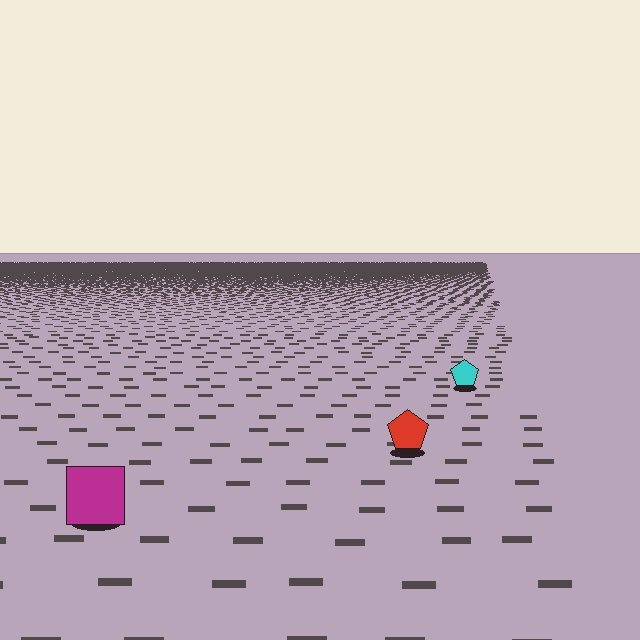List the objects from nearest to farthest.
From nearest to farthest: the magenta square, the red pentagon, the cyan pentagon.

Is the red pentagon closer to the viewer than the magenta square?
No. The magenta square is closer — you can tell from the texture gradient: the ground texture is coarser near it.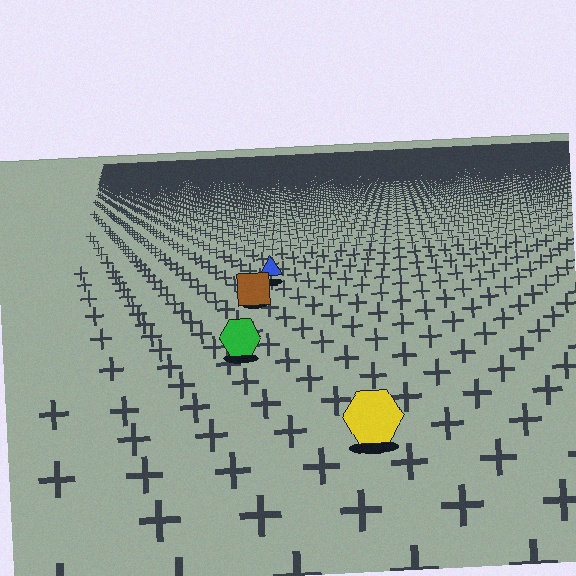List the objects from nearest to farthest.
From nearest to farthest: the yellow hexagon, the green hexagon, the brown square, the blue triangle.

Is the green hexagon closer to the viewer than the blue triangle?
Yes. The green hexagon is closer — you can tell from the texture gradient: the ground texture is coarser near it.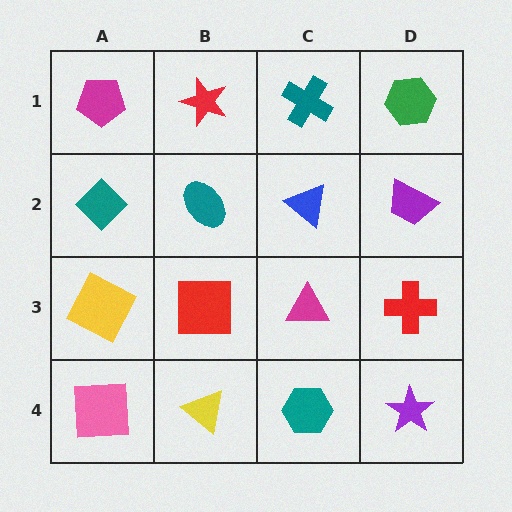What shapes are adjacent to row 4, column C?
A magenta triangle (row 3, column C), a yellow triangle (row 4, column B), a purple star (row 4, column D).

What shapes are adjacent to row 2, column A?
A magenta pentagon (row 1, column A), a yellow square (row 3, column A), a teal ellipse (row 2, column B).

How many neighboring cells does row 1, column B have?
3.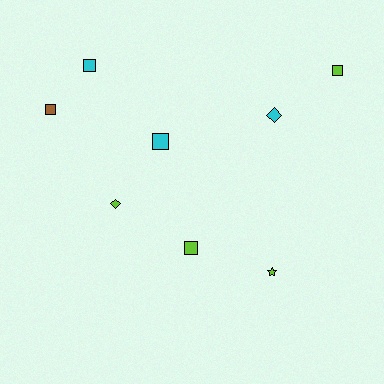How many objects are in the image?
There are 8 objects.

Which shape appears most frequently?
Square, with 5 objects.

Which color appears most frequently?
Lime, with 4 objects.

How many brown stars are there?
There are no brown stars.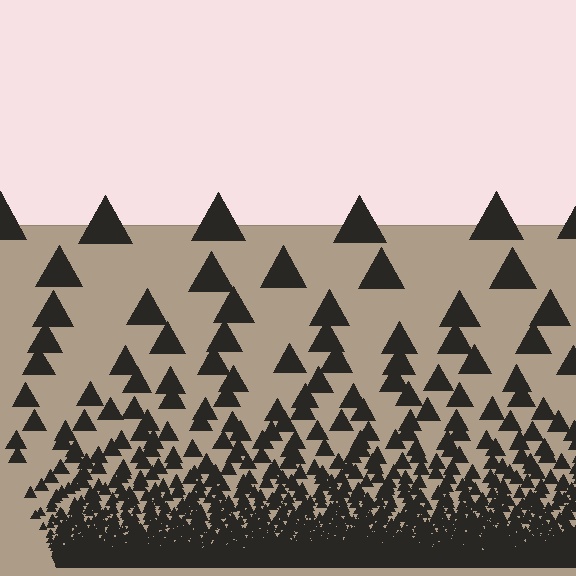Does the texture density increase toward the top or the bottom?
Density increases toward the bottom.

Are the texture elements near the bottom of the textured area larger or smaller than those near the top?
Smaller. The gradient is inverted — elements near the bottom are smaller and denser.